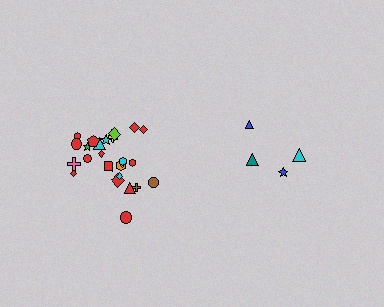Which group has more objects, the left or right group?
The left group.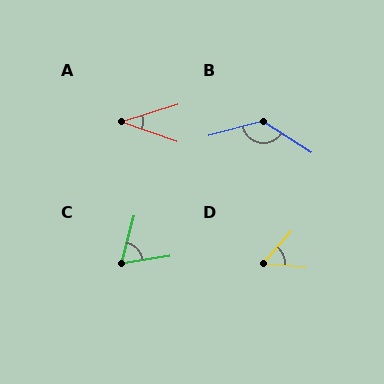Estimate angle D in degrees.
Approximately 54 degrees.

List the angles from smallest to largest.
A (36°), D (54°), C (67°), B (132°).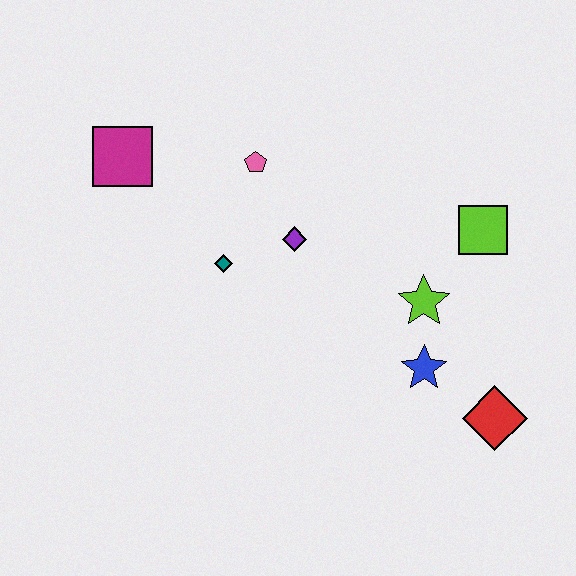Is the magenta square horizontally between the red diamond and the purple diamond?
No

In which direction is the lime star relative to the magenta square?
The lime star is to the right of the magenta square.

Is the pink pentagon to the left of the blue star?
Yes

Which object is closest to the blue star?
The lime star is closest to the blue star.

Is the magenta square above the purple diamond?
Yes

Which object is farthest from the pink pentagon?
The red diamond is farthest from the pink pentagon.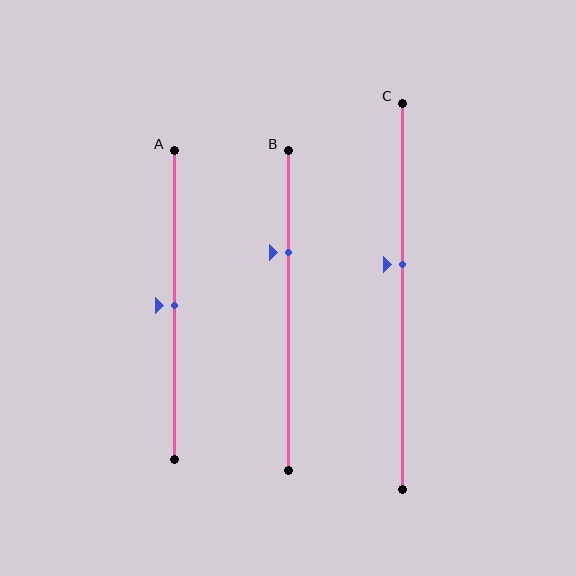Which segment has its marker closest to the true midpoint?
Segment A has its marker closest to the true midpoint.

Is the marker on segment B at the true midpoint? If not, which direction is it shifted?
No, the marker on segment B is shifted upward by about 18% of the segment length.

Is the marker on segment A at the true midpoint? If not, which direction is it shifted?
Yes, the marker on segment A is at the true midpoint.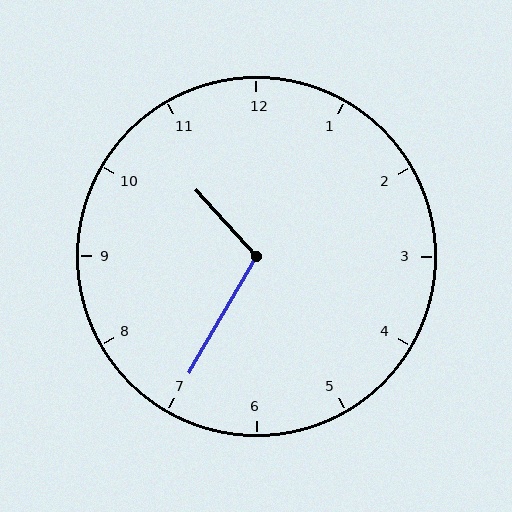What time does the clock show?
10:35.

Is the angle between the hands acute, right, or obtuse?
It is obtuse.